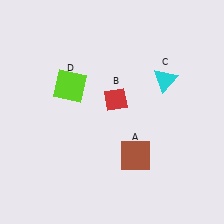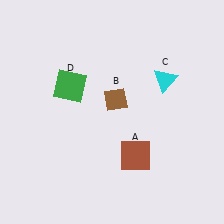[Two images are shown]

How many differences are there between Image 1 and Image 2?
There are 2 differences between the two images.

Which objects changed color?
B changed from red to brown. D changed from lime to green.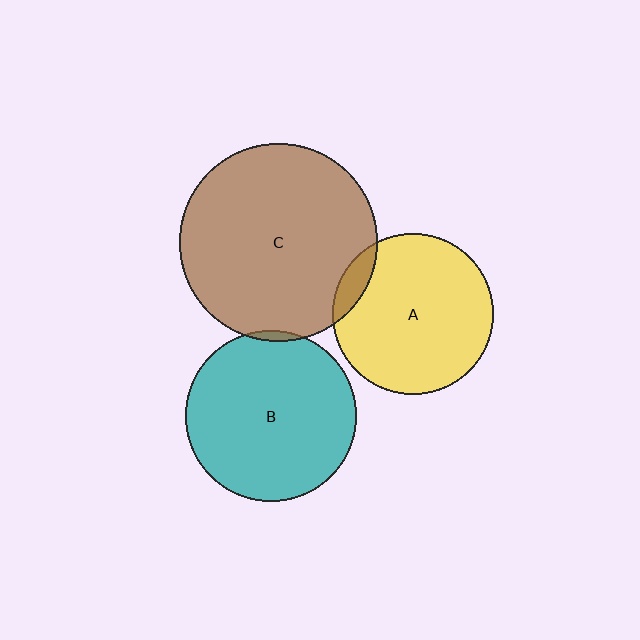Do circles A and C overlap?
Yes.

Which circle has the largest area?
Circle C (brown).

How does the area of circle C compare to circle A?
Approximately 1.5 times.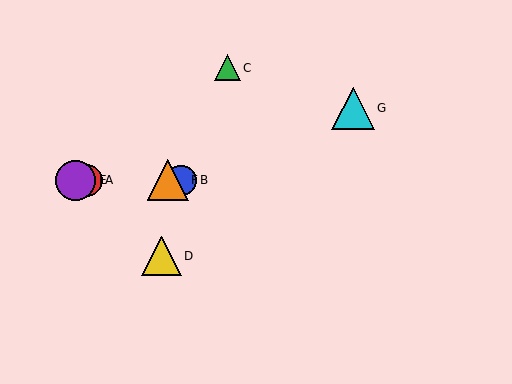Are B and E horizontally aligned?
Yes, both are at y≈180.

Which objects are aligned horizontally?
Objects A, B, E, F are aligned horizontally.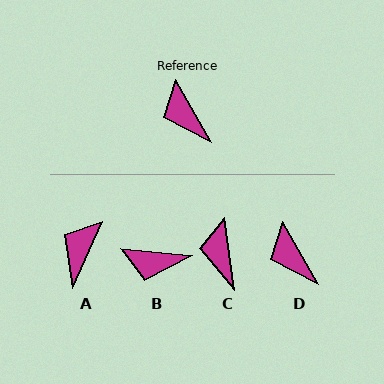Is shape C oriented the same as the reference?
No, it is off by about 22 degrees.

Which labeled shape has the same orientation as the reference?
D.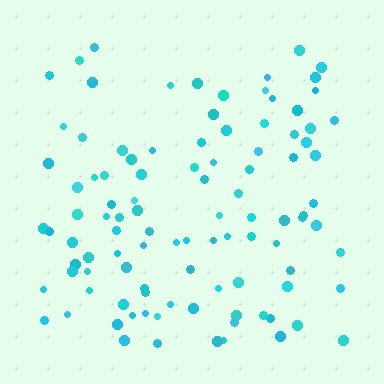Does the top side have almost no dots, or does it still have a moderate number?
Still a moderate number, just noticeably fewer than the bottom.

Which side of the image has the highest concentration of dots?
The bottom.